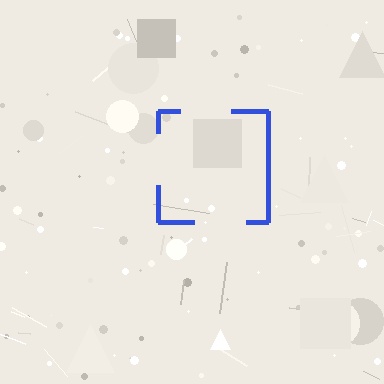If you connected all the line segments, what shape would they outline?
They would outline a square.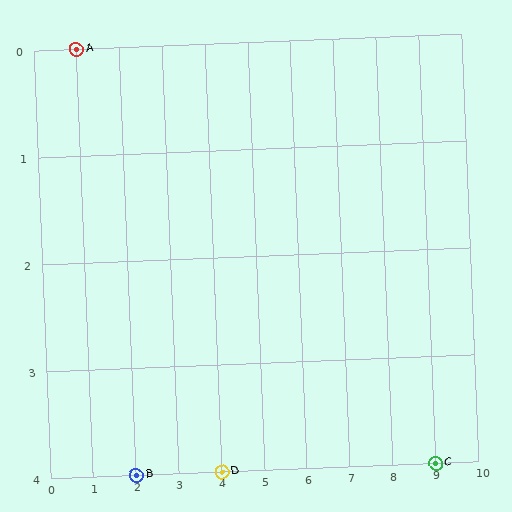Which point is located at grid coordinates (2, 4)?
Point B is at (2, 4).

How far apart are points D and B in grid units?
Points D and B are 2 columns apart.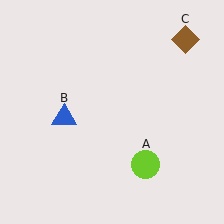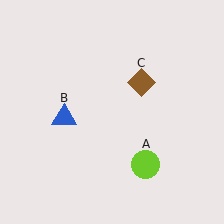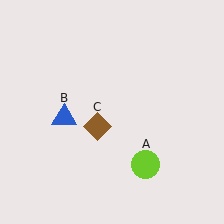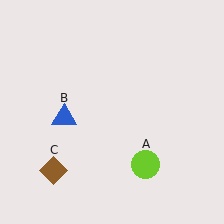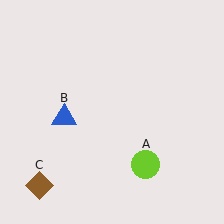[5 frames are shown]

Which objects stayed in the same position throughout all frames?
Lime circle (object A) and blue triangle (object B) remained stationary.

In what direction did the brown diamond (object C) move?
The brown diamond (object C) moved down and to the left.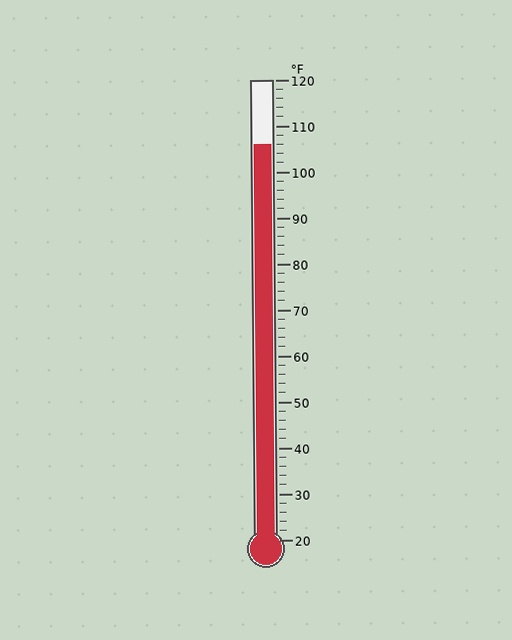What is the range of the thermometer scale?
The thermometer scale ranges from 20°F to 120°F.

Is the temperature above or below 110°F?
The temperature is below 110°F.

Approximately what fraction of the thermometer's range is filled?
The thermometer is filled to approximately 85% of its range.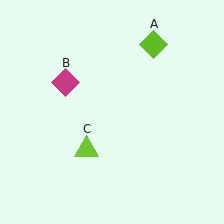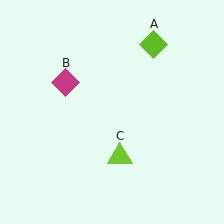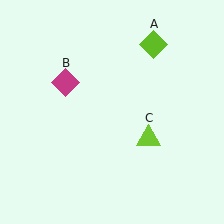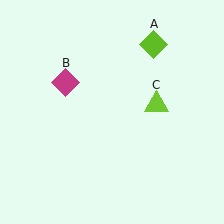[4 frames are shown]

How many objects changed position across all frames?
1 object changed position: lime triangle (object C).